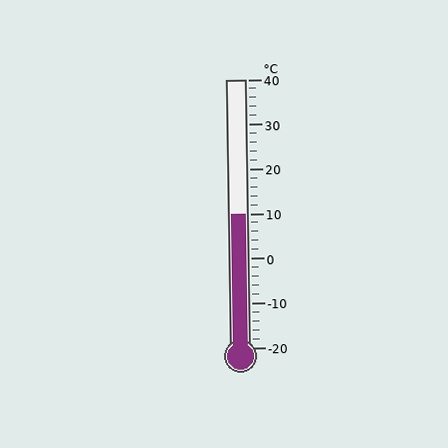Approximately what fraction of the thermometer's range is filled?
The thermometer is filled to approximately 50% of its range.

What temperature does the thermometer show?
The thermometer shows approximately 10°C.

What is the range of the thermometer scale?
The thermometer scale ranges from -20°C to 40°C.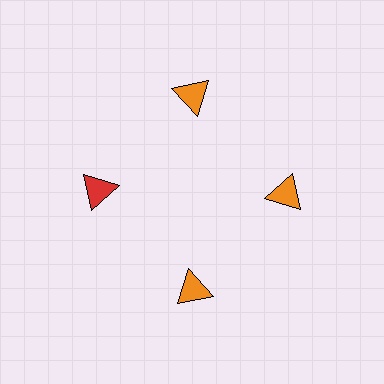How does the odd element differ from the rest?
It has a different color: red instead of orange.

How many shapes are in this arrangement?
There are 4 shapes arranged in a ring pattern.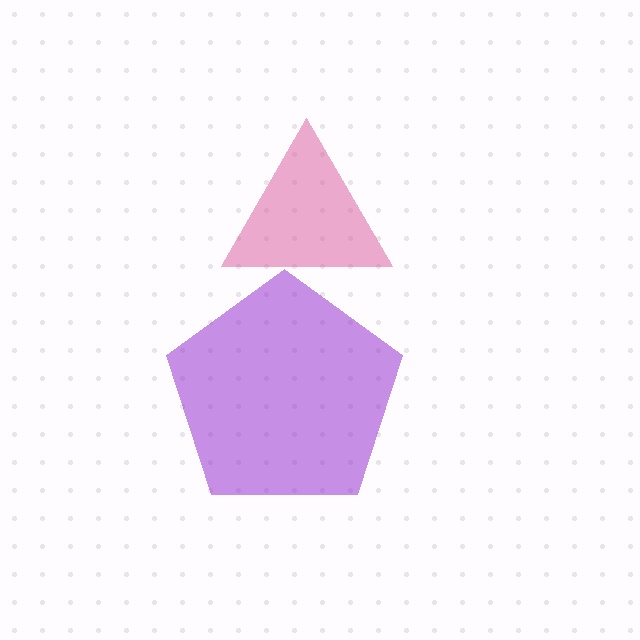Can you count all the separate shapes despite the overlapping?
Yes, there are 2 separate shapes.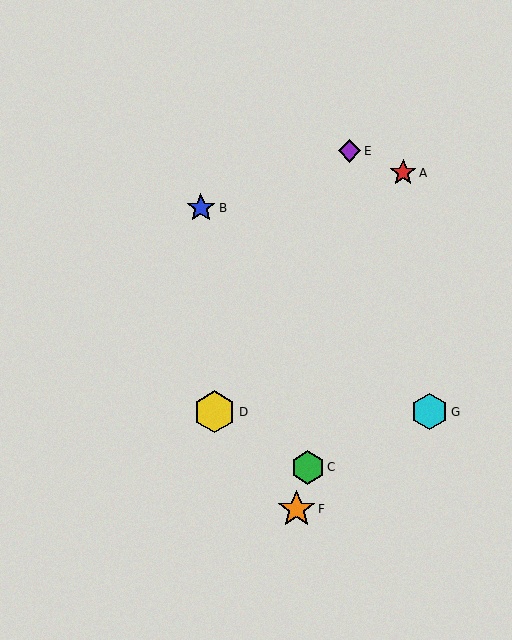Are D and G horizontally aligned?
Yes, both are at y≈412.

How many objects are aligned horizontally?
2 objects (D, G) are aligned horizontally.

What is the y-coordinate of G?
Object G is at y≈412.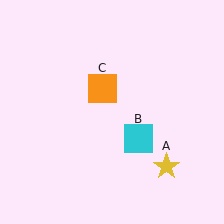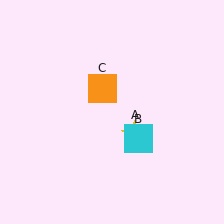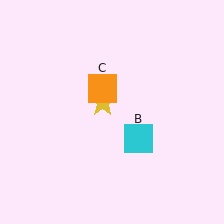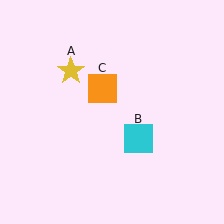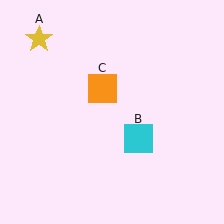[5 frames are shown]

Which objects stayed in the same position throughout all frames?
Cyan square (object B) and orange square (object C) remained stationary.